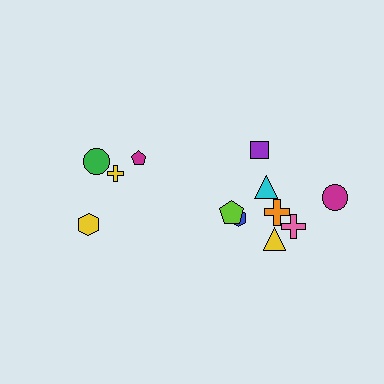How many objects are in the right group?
There are 8 objects.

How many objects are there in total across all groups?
There are 12 objects.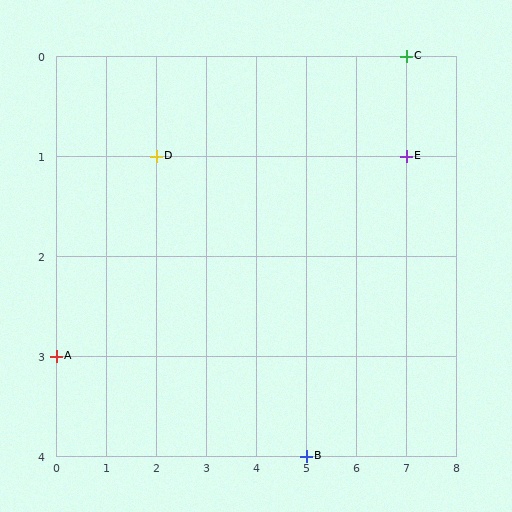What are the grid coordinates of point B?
Point B is at grid coordinates (5, 4).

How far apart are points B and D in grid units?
Points B and D are 3 columns and 3 rows apart (about 4.2 grid units diagonally).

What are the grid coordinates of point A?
Point A is at grid coordinates (0, 3).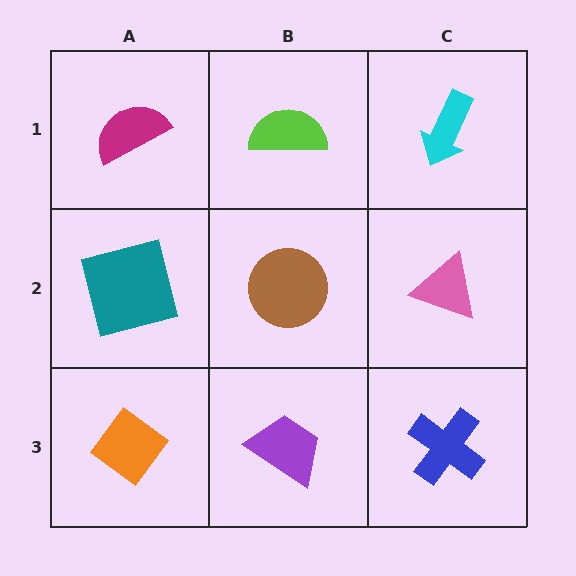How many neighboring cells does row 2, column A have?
3.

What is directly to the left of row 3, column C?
A purple trapezoid.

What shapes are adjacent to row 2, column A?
A magenta semicircle (row 1, column A), an orange diamond (row 3, column A), a brown circle (row 2, column B).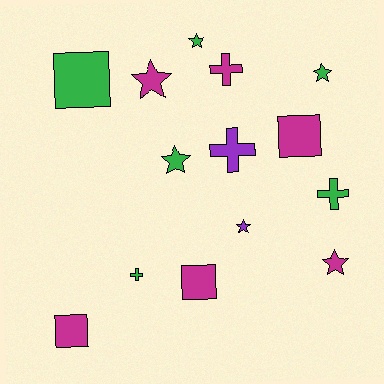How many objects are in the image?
There are 14 objects.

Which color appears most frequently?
Green, with 6 objects.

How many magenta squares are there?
There are 3 magenta squares.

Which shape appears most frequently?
Star, with 6 objects.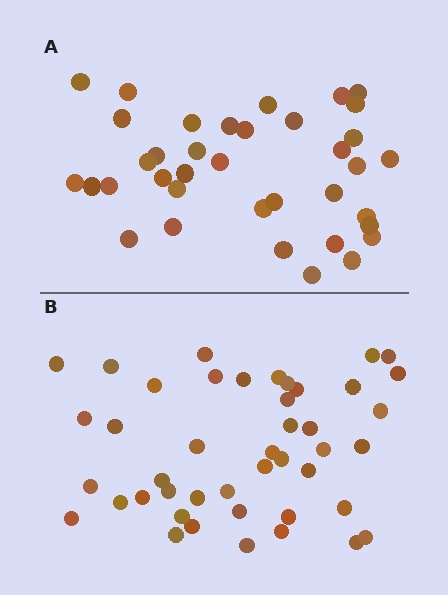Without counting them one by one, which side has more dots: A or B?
Region B (the bottom region) has more dots.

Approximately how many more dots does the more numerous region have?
Region B has roughly 8 or so more dots than region A.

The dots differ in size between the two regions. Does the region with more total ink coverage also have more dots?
No. Region A has more total ink coverage because its dots are larger, but region B actually contains more individual dots. Total area can be misleading — the number of items is what matters here.